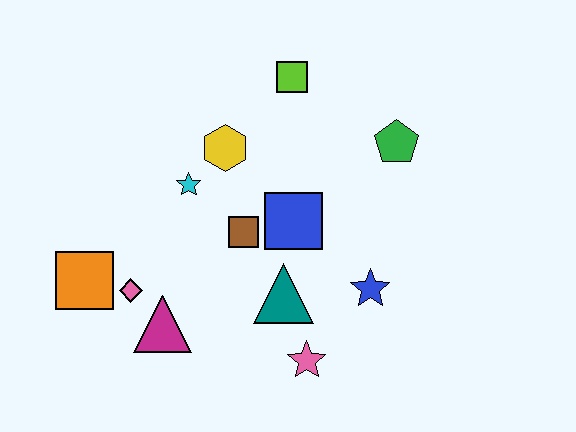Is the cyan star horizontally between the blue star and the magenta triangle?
Yes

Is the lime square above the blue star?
Yes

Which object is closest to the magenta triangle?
The pink diamond is closest to the magenta triangle.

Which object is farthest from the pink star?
The lime square is farthest from the pink star.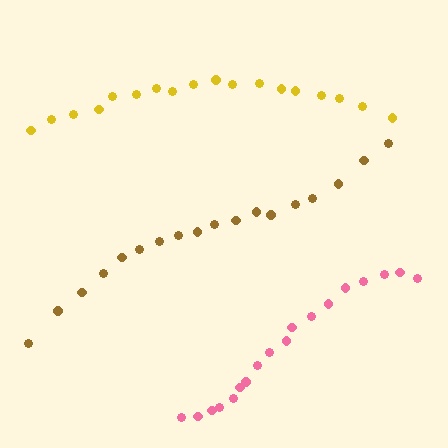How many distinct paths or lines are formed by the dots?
There are 3 distinct paths.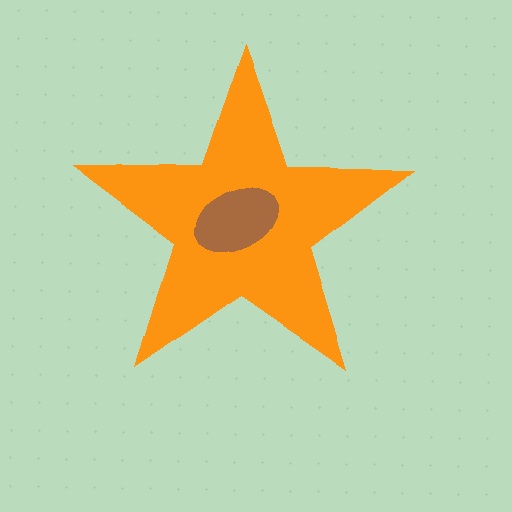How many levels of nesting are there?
2.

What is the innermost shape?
The brown ellipse.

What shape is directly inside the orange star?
The brown ellipse.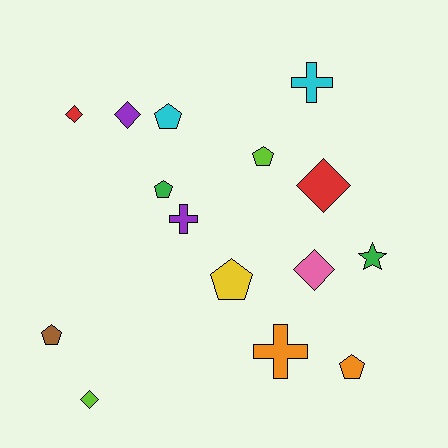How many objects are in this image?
There are 15 objects.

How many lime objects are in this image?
There are 2 lime objects.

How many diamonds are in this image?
There are 5 diamonds.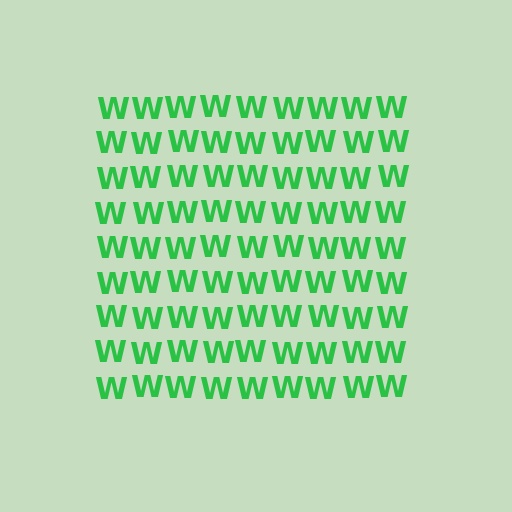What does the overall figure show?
The overall figure shows a square.